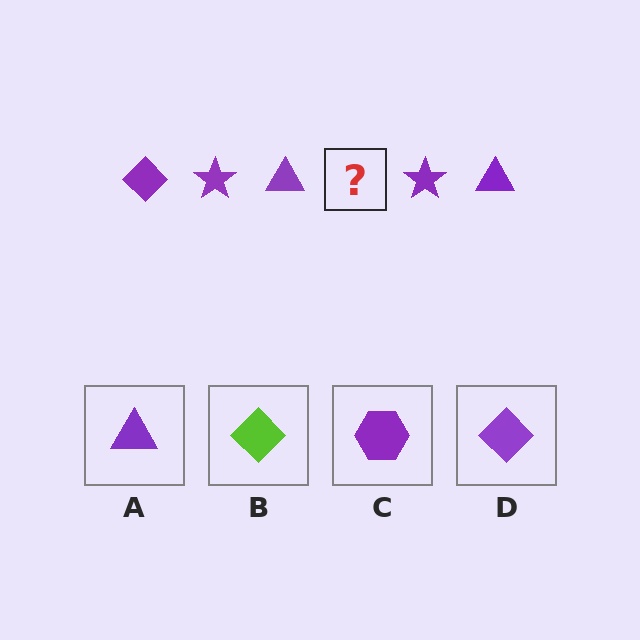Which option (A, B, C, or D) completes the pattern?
D.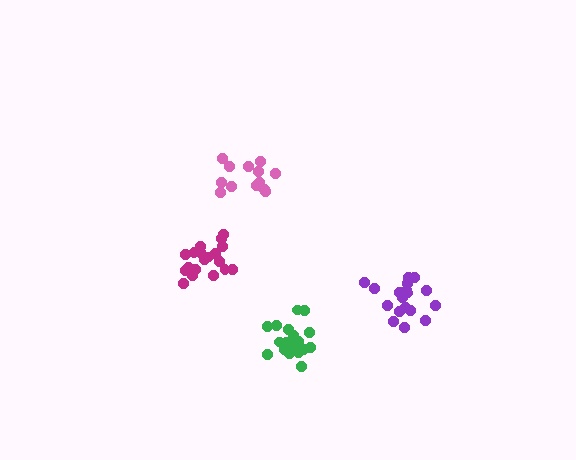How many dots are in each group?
Group 1: 18 dots, Group 2: 20 dots, Group 3: 19 dots, Group 4: 14 dots (71 total).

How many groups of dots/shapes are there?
There are 4 groups.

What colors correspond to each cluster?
The clusters are colored: purple, green, magenta, pink.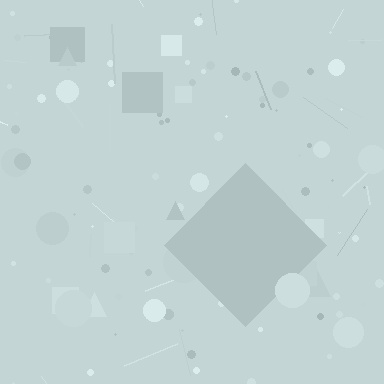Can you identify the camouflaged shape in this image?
The camouflaged shape is a diamond.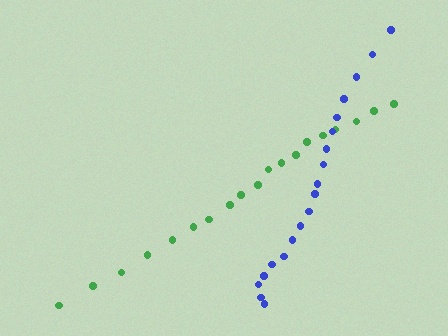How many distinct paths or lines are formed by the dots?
There are 2 distinct paths.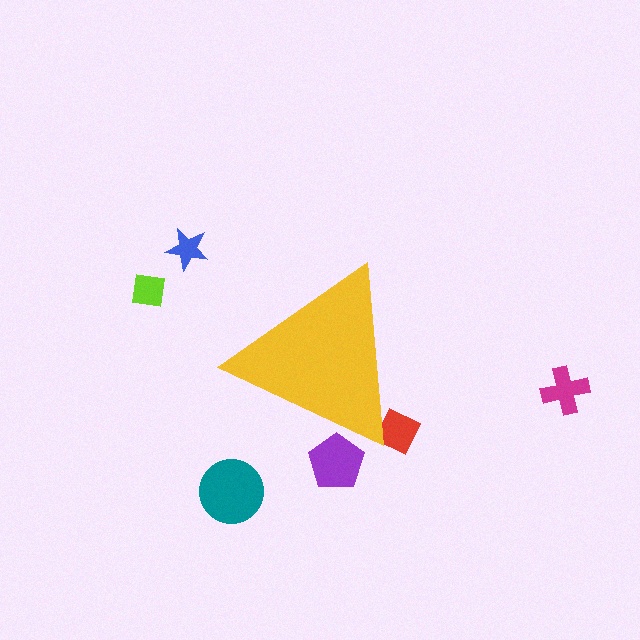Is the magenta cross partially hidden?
No, the magenta cross is fully visible.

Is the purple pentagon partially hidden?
Yes, the purple pentagon is partially hidden behind the yellow triangle.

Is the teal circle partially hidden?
No, the teal circle is fully visible.